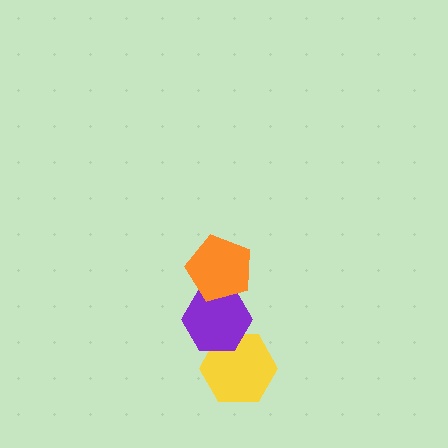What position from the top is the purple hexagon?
The purple hexagon is 2nd from the top.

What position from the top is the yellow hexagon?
The yellow hexagon is 3rd from the top.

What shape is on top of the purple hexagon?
The orange pentagon is on top of the purple hexagon.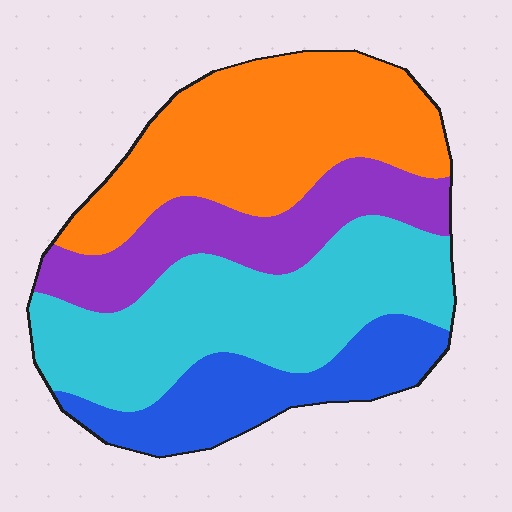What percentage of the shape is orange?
Orange covers about 30% of the shape.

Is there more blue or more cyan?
Cyan.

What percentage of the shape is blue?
Blue covers roughly 15% of the shape.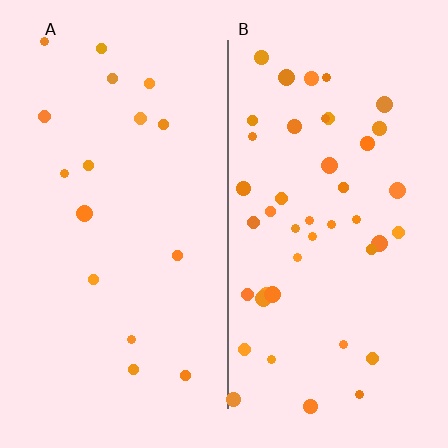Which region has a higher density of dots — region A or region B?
B (the right).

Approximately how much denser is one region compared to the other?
Approximately 2.7× — region B over region A.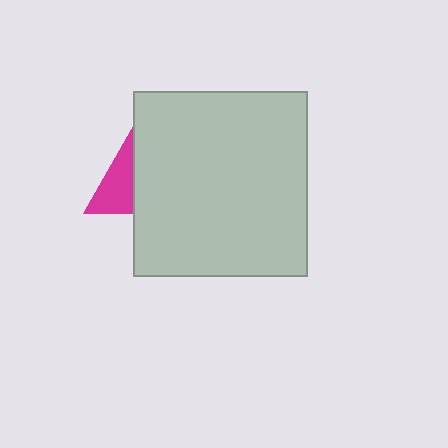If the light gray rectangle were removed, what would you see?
You would see the complete magenta triangle.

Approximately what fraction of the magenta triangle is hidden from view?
Roughly 65% of the magenta triangle is hidden behind the light gray rectangle.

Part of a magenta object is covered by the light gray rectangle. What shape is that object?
It is a triangle.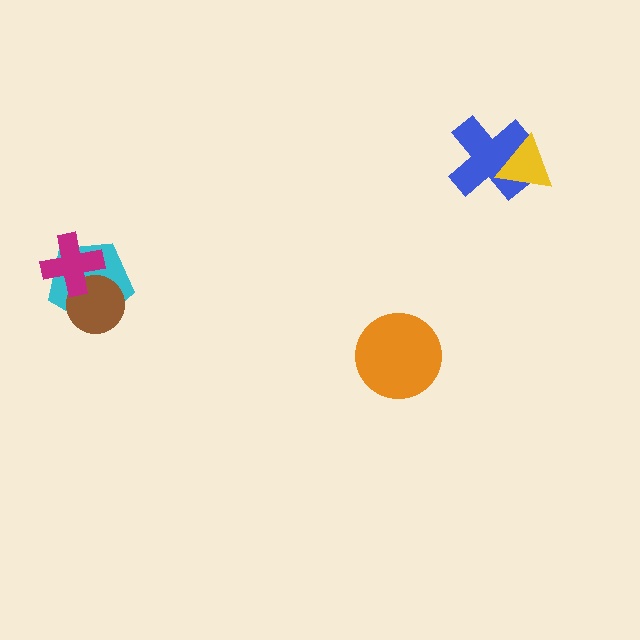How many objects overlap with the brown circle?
2 objects overlap with the brown circle.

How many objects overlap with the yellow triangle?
1 object overlaps with the yellow triangle.